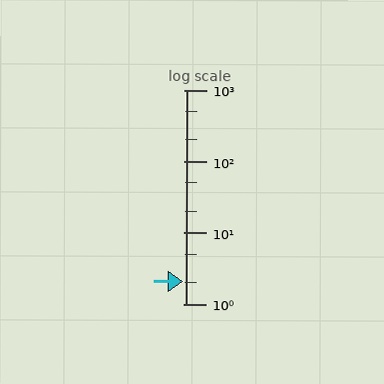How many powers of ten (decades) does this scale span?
The scale spans 3 decades, from 1 to 1000.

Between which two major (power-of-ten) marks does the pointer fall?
The pointer is between 1 and 10.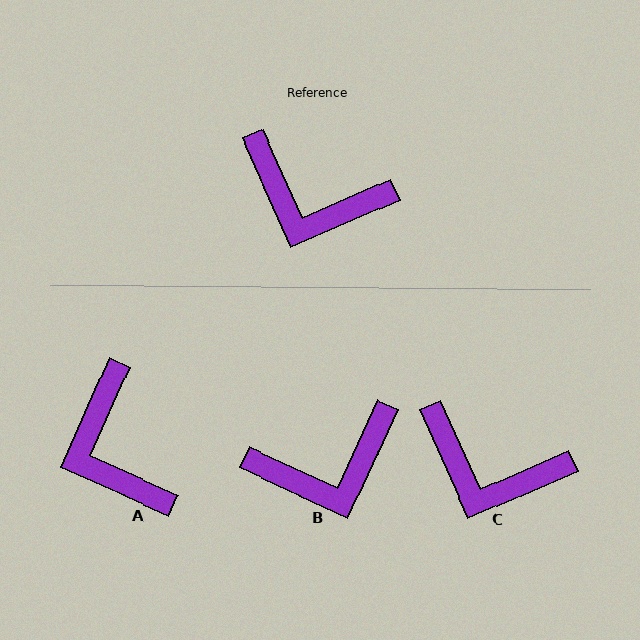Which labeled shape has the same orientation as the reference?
C.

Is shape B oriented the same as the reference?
No, it is off by about 42 degrees.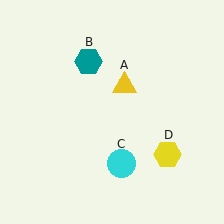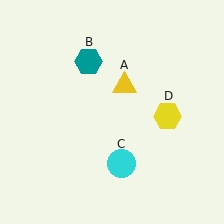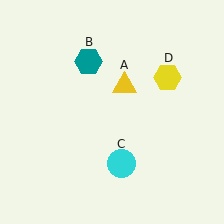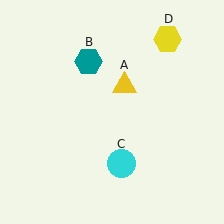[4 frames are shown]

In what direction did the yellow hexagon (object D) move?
The yellow hexagon (object D) moved up.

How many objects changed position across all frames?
1 object changed position: yellow hexagon (object D).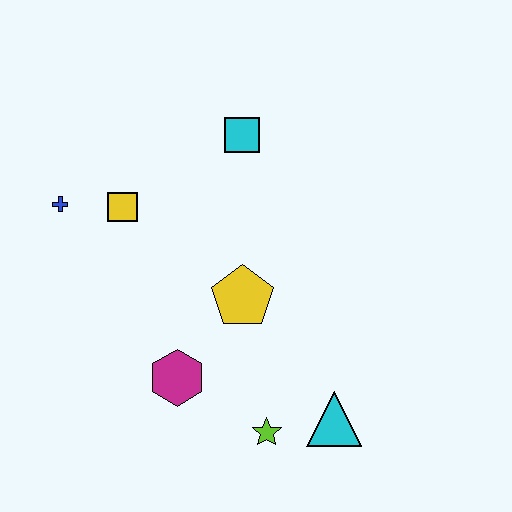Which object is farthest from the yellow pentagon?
The blue cross is farthest from the yellow pentagon.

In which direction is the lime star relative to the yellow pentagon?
The lime star is below the yellow pentagon.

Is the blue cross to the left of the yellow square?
Yes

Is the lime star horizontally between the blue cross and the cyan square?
No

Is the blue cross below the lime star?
No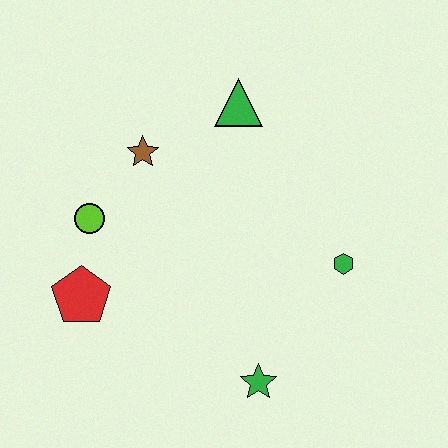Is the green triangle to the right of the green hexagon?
No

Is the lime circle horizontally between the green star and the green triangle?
No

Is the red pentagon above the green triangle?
No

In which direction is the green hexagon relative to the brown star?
The green hexagon is to the right of the brown star.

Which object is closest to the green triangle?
The brown star is closest to the green triangle.